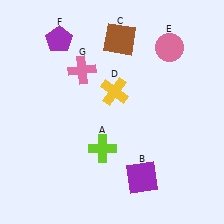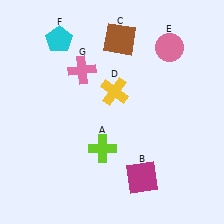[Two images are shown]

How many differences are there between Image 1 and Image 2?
There are 2 differences between the two images.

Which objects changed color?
B changed from purple to magenta. F changed from purple to cyan.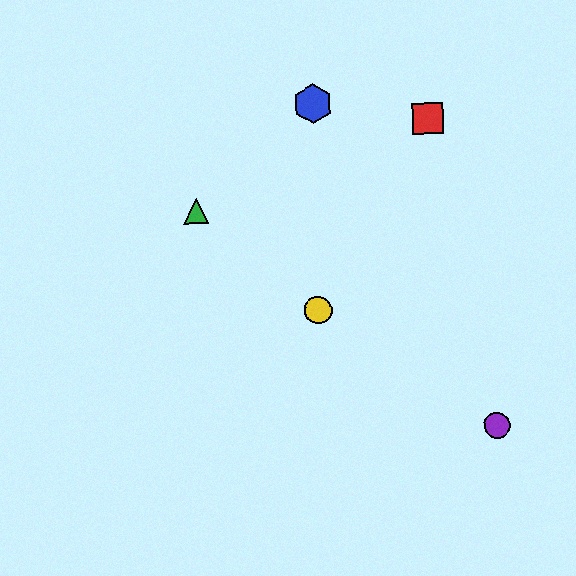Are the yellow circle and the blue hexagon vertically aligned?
Yes, both are at x≈318.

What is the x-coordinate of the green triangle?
The green triangle is at x≈196.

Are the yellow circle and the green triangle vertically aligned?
No, the yellow circle is at x≈318 and the green triangle is at x≈196.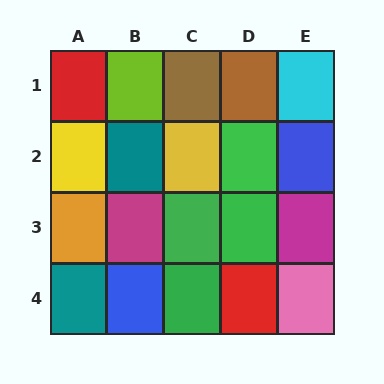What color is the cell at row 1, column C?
Brown.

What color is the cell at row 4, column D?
Red.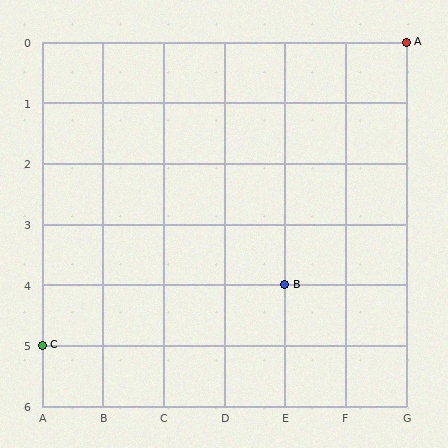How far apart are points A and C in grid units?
Points A and C are 6 columns and 5 rows apart (about 7.8 grid units diagonally).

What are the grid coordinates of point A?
Point A is at grid coordinates (G, 0).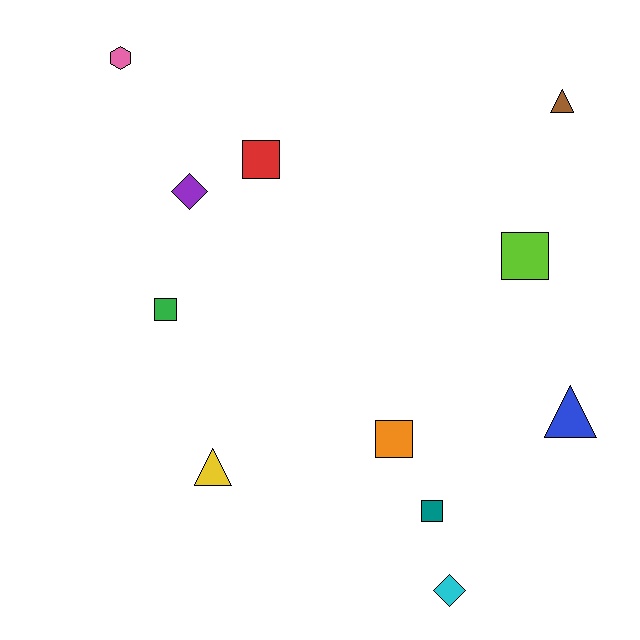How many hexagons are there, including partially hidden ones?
There is 1 hexagon.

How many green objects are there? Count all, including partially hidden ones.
There is 1 green object.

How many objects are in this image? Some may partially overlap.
There are 11 objects.